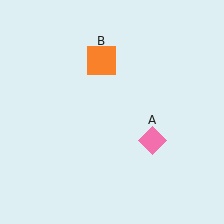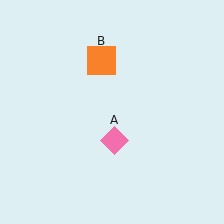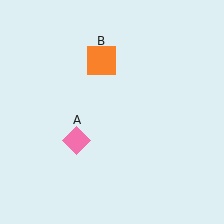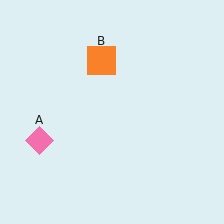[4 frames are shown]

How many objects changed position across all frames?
1 object changed position: pink diamond (object A).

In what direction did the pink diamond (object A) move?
The pink diamond (object A) moved left.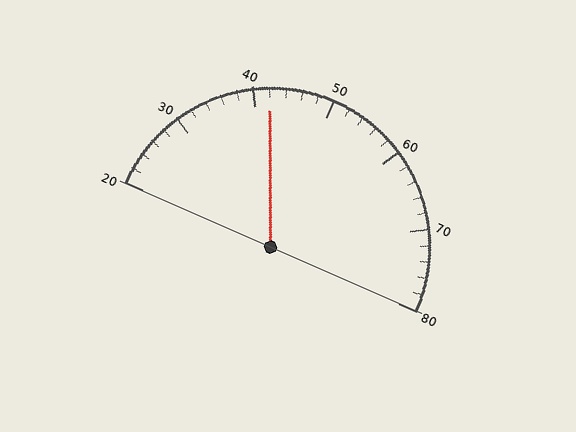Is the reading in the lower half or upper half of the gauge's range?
The reading is in the lower half of the range (20 to 80).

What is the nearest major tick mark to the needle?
The nearest major tick mark is 40.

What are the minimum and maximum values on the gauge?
The gauge ranges from 20 to 80.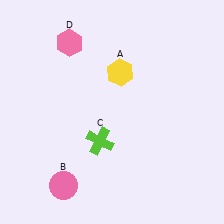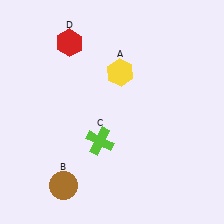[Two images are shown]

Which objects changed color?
B changed from pink to brown. D changed from pink to red.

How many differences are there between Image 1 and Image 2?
There are 2 differences between the two images.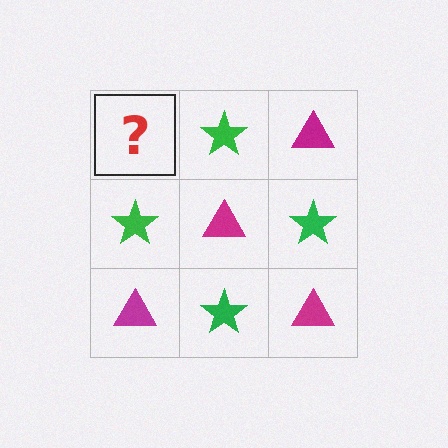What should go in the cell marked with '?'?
The missing cell should contain a magenta triangle.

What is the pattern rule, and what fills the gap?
The rule is that it alternates magenta triangle and green star in a checkerboard pattern. The gap should be filled with a magenta triangle.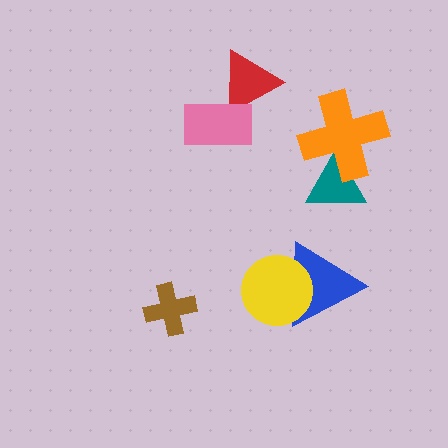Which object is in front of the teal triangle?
The orange cross is in front of the teal triangle.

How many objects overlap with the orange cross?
1 object overlaps with the orange cross.